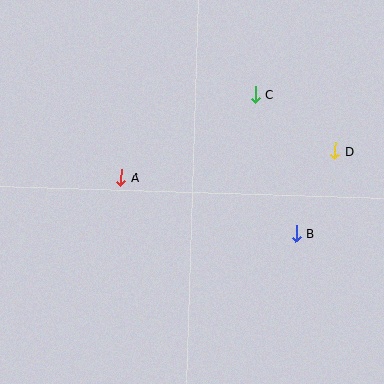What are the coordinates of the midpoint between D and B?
The midpoint between D and B is at (316, 192).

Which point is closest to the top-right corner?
Point D is closest to the top-right corner.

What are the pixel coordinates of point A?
Point A is at (121, 177).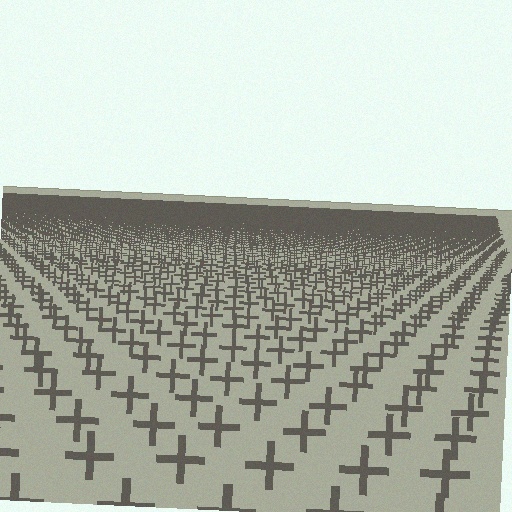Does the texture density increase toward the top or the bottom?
Density increases toward the top.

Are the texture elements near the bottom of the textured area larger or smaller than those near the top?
Larger. Near the bottom, elements are closer to the viewer and appear at a bigger on-screen size.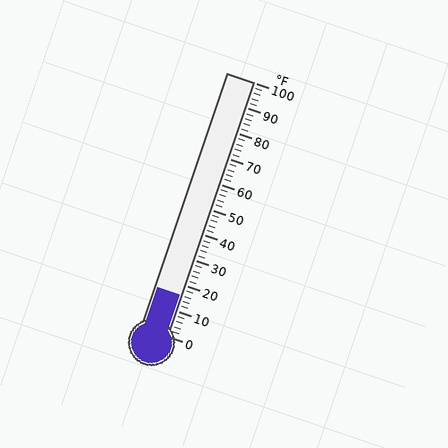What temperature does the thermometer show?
The thermometer shows approximately 16°F.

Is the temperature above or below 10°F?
The temperature is above 10°F.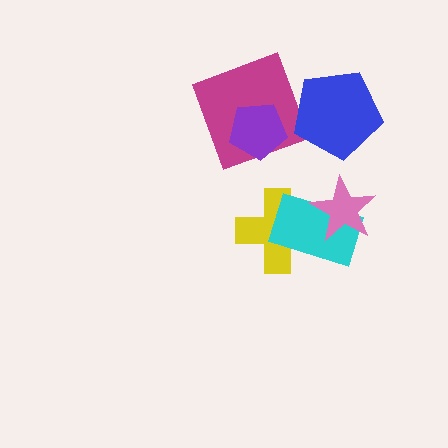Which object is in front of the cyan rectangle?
The pink star is in front of the cyan rectangle.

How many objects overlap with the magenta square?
1 object overlaps with the magenta square.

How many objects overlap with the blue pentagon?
0 objects overlap with the blue pentagon.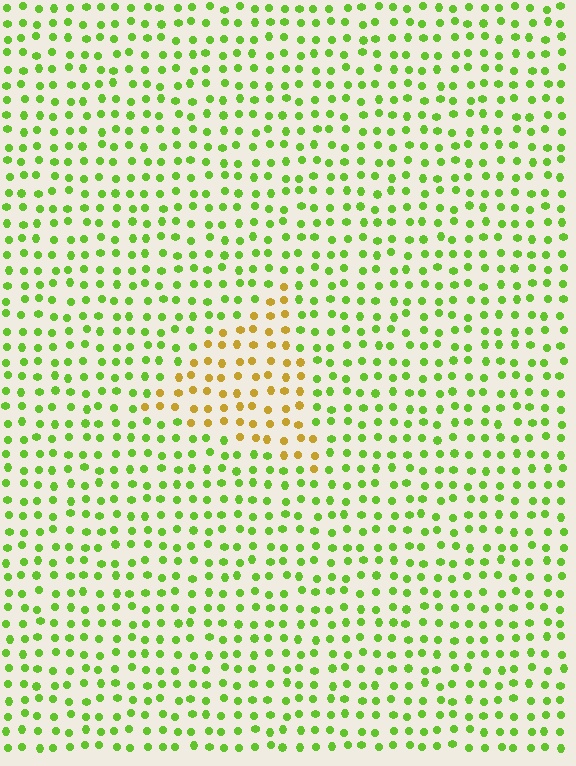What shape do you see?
I see a triangle.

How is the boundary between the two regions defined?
The boundary is defined purely by a slight shift in hue (about 53 degrees). Spacing, size, and orientation are identical on both sides.